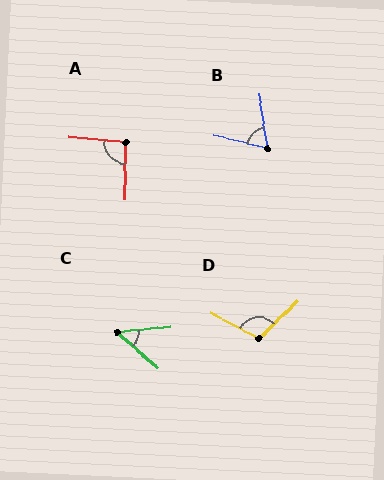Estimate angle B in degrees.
Approximately 68 degrees.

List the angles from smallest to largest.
C (47°), B (68°), A (94°), D (108°).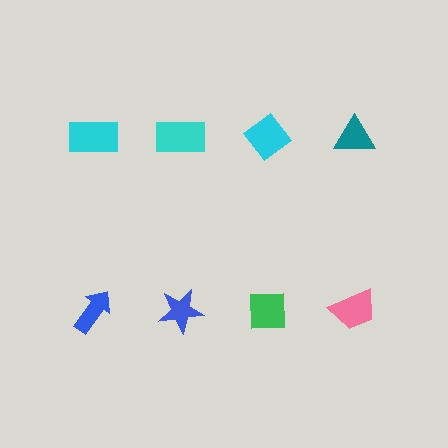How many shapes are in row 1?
4 shapes.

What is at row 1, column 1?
A cyan rectangle.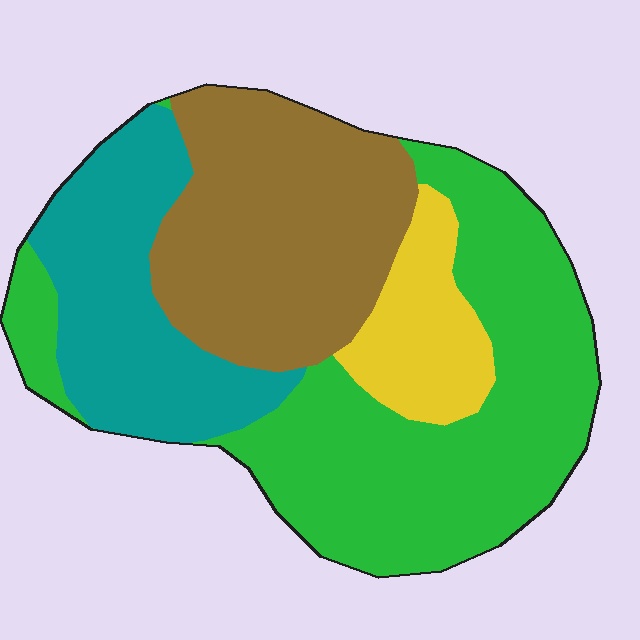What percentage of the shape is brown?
Brown takes up about one quarter (1/4) of the shape.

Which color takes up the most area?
Green, at roughly 40%.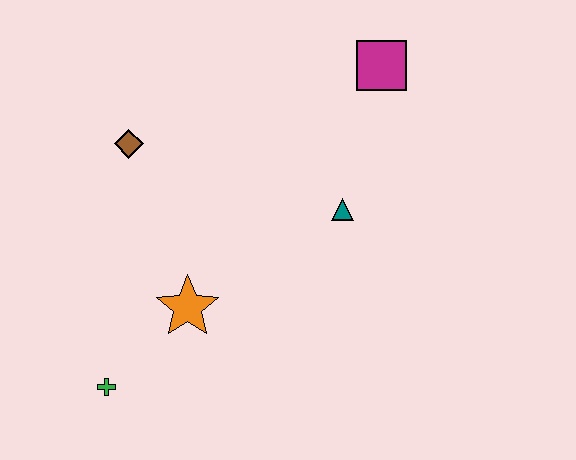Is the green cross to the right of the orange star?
No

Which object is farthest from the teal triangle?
The green cross is farthest from the teal triangle.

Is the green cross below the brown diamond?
Yes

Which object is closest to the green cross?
The orange star is closest to the green cross.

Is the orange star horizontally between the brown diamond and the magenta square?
Yes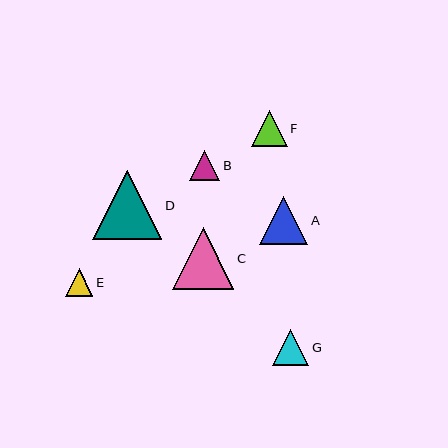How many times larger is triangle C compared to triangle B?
Triangle C is approximately 2.0 times the size of triangle B.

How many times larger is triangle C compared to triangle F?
Triangle C is approximately 1.7 times the size of triangle F.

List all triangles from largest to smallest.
From largest to smallest: D, C, A, G, F, B, E.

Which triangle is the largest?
Triangle D is the largest with a size of approximately 69 pixels.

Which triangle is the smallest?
Triangle E is the smallest with a size of approximately 27 pixels.